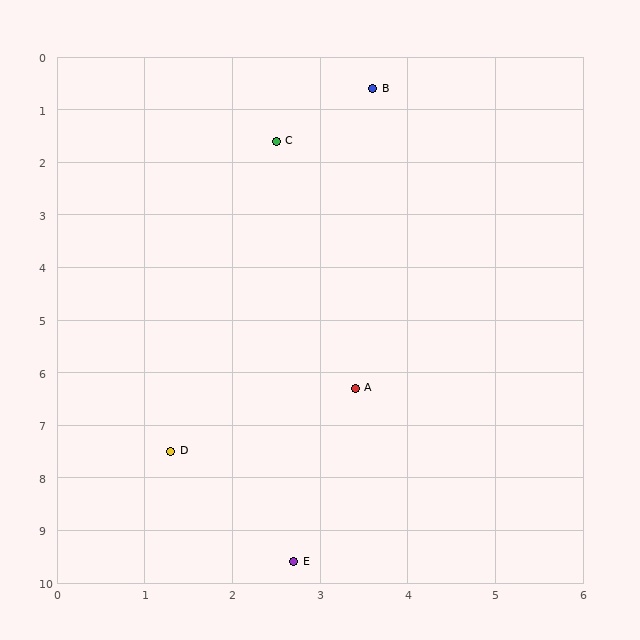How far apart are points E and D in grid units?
Points E and D are about 2.5 grid units apart.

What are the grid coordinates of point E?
Point E is at approximately (2.7, 9.6).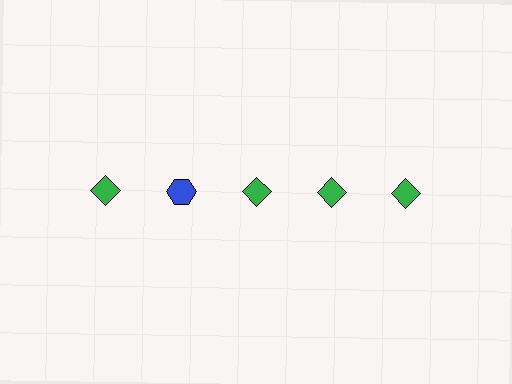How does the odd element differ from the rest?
It differs in both color (blue instead of green) and shape (hexagon instead of diamond).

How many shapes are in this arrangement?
There are 5 shapes arranged in a grid pattern.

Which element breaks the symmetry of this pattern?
The blue hexagon in the top row, second from left column breaks the symmetry. All other shapes are green diamonds.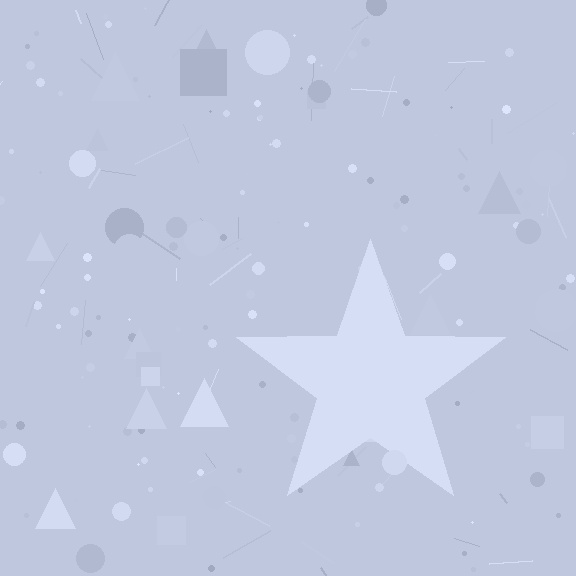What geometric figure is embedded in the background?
A star is embedded in the background.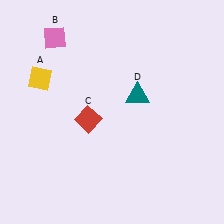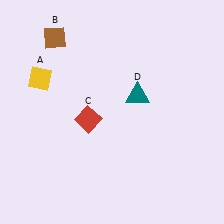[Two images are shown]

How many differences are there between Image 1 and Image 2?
There is 1 difference between the two images.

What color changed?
The diamond (B) changed from pink in Image 1 to brown in Image 2.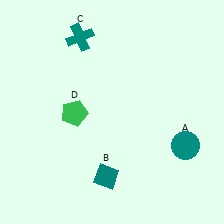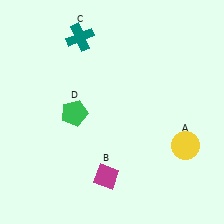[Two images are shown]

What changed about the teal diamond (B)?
In Image 1, B is teal. In Image 2, it changed to magenta.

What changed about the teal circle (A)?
In Image 1, A is teal. In Image 2, it changed to yellow.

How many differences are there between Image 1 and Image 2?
There are 2 differences between the two images.